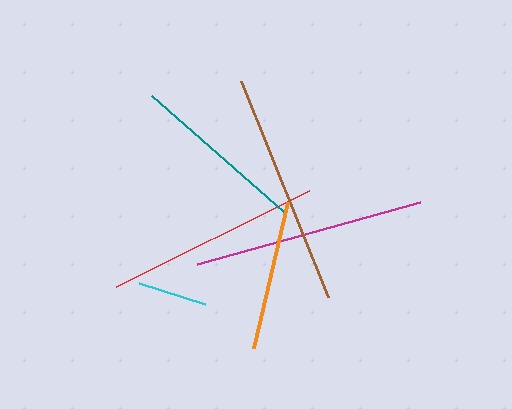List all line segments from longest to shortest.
From longest to shortest: brown, magenta, red, teal, orange, cyan.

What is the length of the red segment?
The red segment is approximately 216 pixels long.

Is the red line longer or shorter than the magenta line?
The magenta line is longer than the red line.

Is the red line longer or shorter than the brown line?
The brown line is longer than the red line.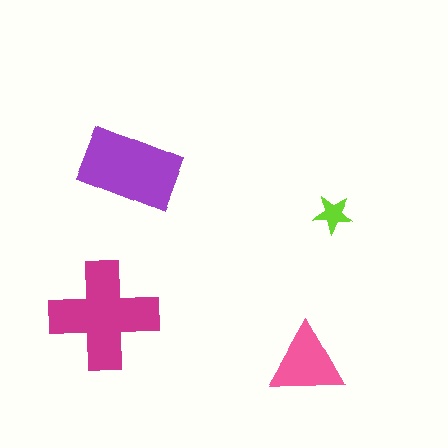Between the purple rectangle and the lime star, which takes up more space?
The purple rectangle.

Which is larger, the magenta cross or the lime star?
The magenta cross.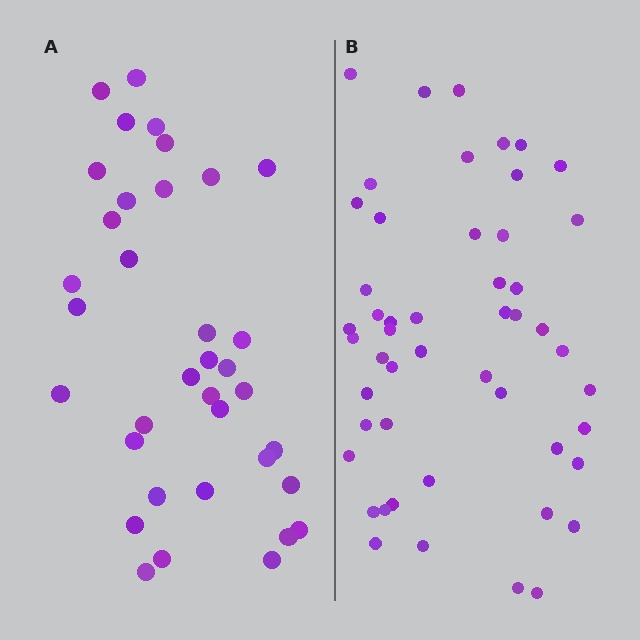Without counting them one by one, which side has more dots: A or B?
Region B (the right region) has more dots.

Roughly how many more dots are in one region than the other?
Region B has approximately 15 more dots than region A.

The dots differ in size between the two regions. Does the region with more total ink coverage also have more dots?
No. Region A has more total ink coverage because its dots are larger, but region B actually contains more individual dots. Total area can be misleading — the number of items is what matters here.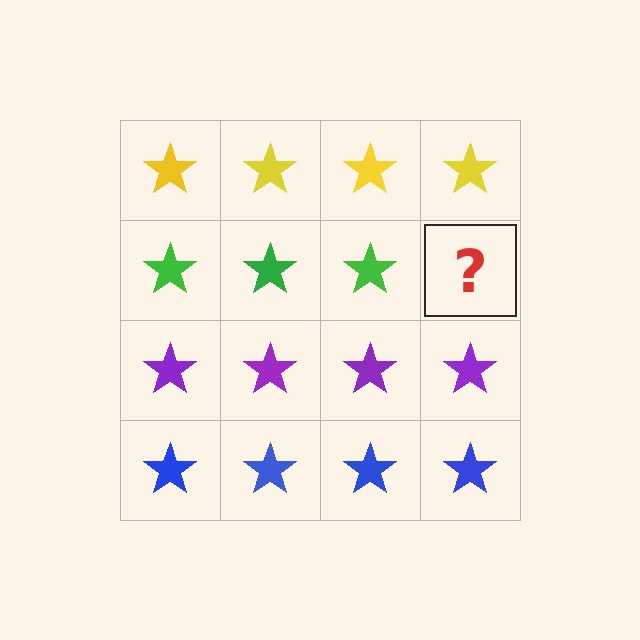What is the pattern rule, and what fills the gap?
The rule is that each row has a consistent color. The gap should be filled with a green star.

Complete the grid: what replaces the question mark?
The question mark should be replaced with a green star.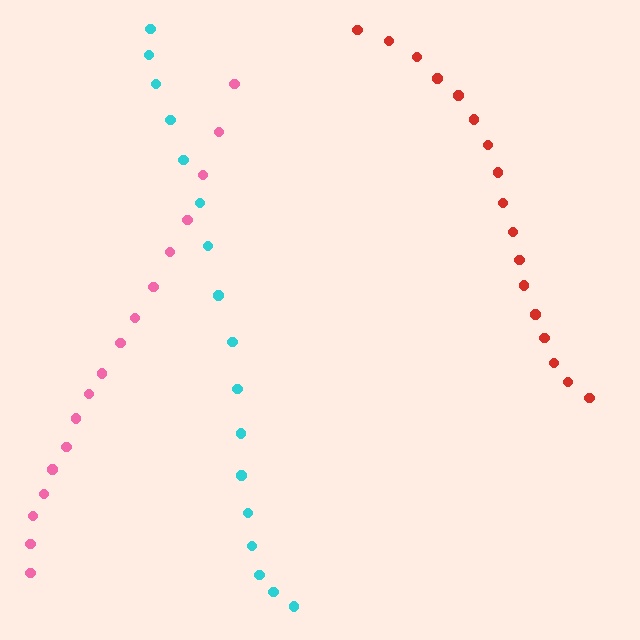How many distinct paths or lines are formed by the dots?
There are 3 distinct paths.